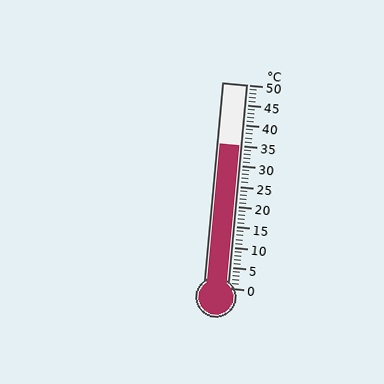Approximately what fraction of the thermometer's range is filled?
The thermometer is filled to approximately 70% of its range.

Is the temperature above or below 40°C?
The temperature is below 40°C.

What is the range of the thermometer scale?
The thermometer scale ranges from 0°C to 50°C.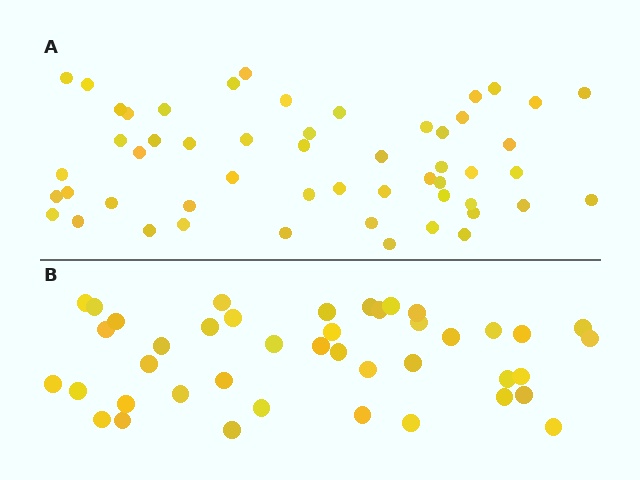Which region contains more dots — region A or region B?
Region A (the top region) has more dots.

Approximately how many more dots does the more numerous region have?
Region A has roughly 12 or so more dots than region B.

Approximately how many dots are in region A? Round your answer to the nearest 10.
About 50 dots. (The exact count is 53, which rounds to 50.)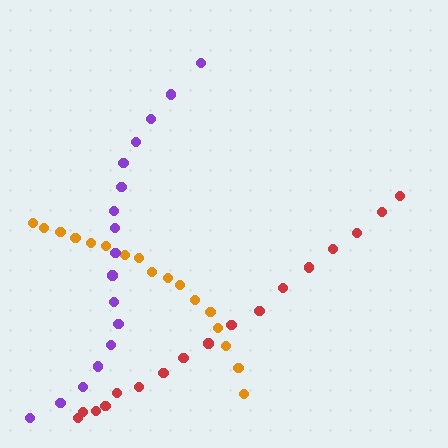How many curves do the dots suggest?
There are 3 distinct paths.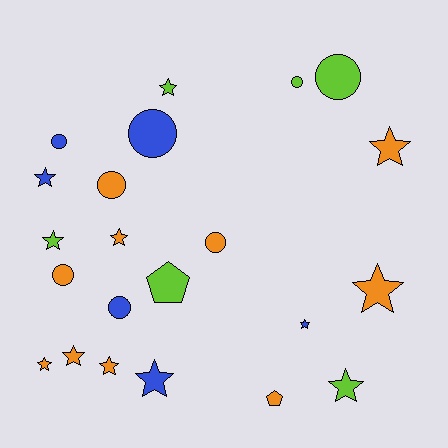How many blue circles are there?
There are 3 blue circles.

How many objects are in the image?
There are 22 objects.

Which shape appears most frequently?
Star, with 12 objects.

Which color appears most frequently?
Orange, with 10 objects.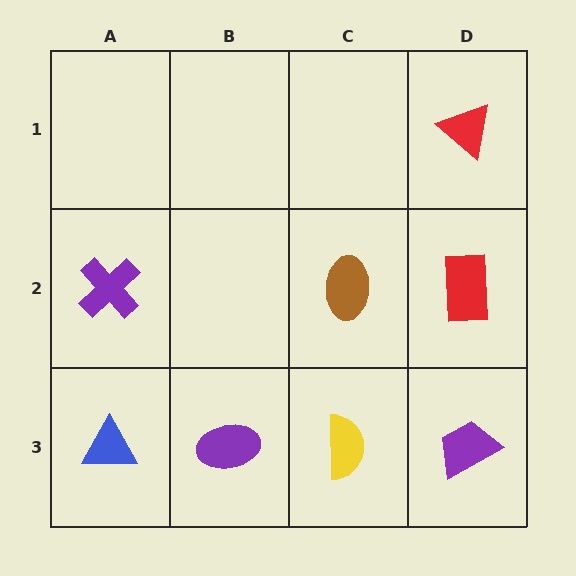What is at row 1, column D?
A red triangle.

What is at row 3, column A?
A blue triangle.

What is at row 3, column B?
A purple ellipse.